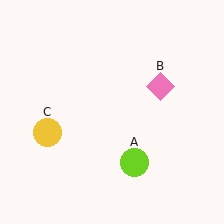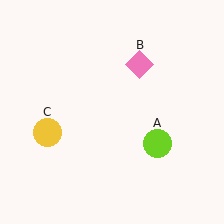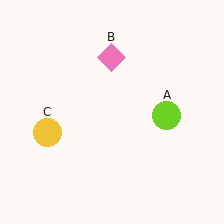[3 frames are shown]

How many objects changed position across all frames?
2 objects changed position: lime circle (object A), pink diamond (object B).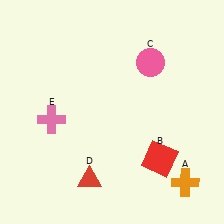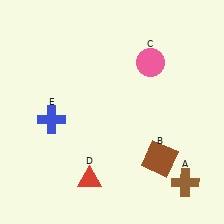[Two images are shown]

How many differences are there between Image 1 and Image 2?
There are 3 differences between the two images.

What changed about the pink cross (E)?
In Image 1, E is pink. In Image 2, it changed to blue.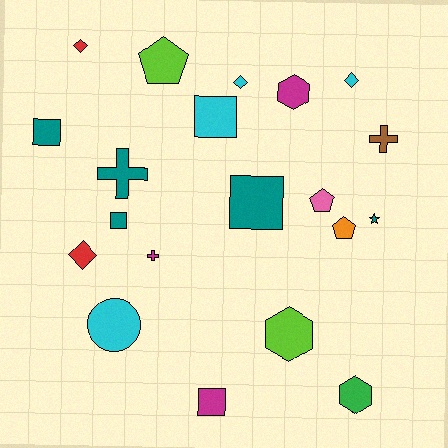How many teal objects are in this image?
There are 5 teal objects.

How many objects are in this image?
There are 20 objects.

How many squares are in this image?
There are 5 squares.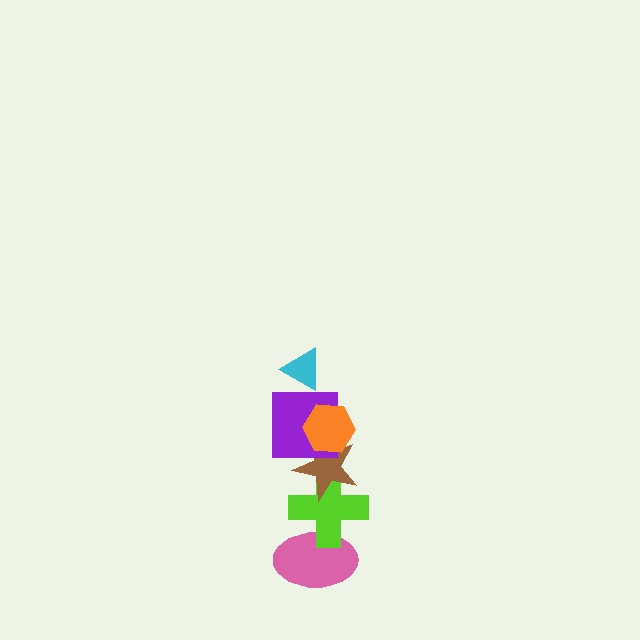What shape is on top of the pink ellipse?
The lime cross is on top of the pink ellipse.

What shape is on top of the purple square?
The orange hexagon is on top of the purple square.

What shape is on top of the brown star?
The purple square is on top of the brown star.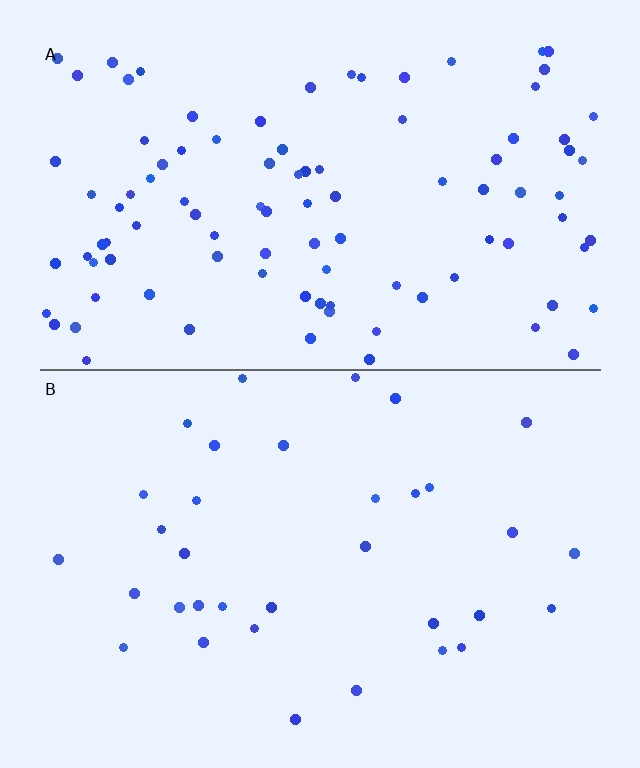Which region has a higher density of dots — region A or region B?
A (the top).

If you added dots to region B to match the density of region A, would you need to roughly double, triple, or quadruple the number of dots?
Approximately triple.